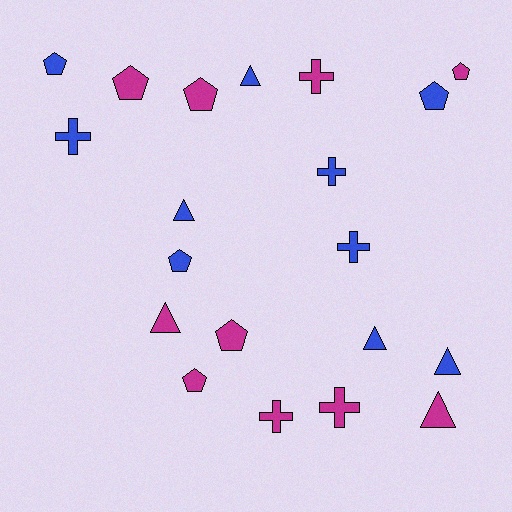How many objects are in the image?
There are 20 objects.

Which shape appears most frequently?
Pentagon, with 8 objects.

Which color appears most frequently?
Blue, with 10 objects.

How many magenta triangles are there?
There are 2 magenta triangles.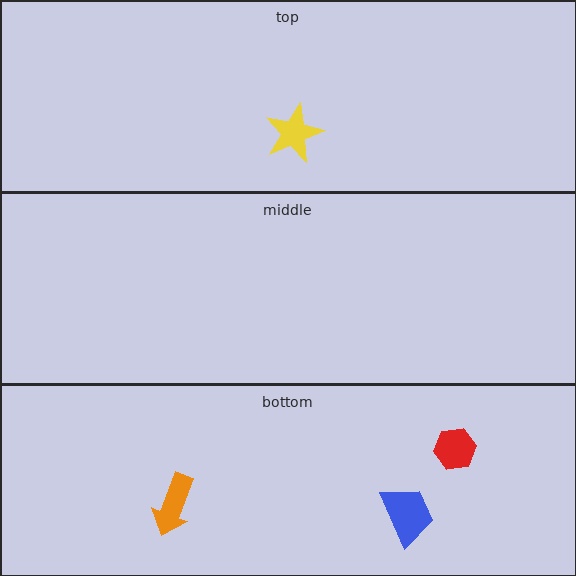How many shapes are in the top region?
1.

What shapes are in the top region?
The yellow star.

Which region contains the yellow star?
The top region.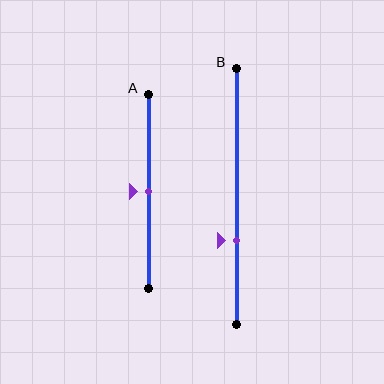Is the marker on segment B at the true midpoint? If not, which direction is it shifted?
No, the marker on segment B is shifted downward by about 17% of the segment length.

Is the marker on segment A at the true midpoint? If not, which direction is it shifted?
Yes, the marker on segment A is at the true midpoint.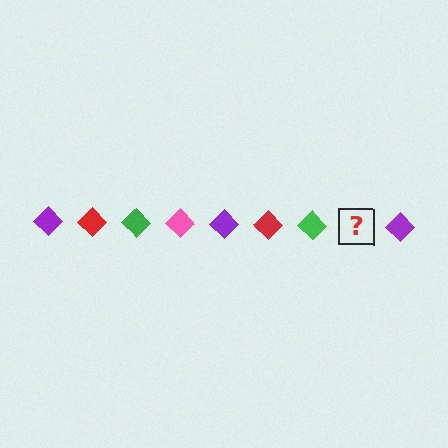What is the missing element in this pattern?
The missing element is a pink diamond.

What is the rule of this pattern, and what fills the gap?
The rule is that the pattern cycles through purple, red, green, pink diamonds. The gap should be filled with a pink diamond.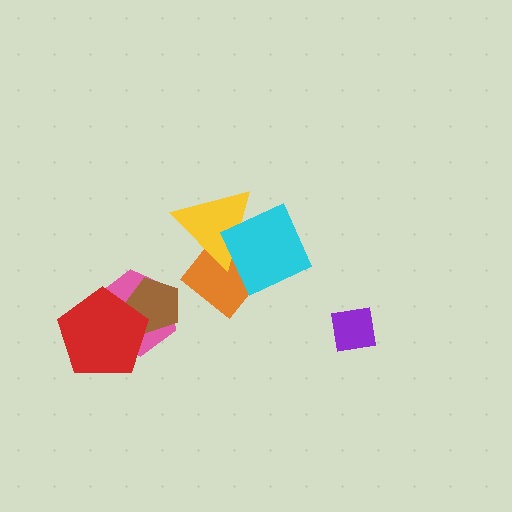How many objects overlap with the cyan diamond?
2 objects overlap with the cyan diamond.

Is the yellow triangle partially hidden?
Yes, it is partially covered by another shape.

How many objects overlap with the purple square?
0 objects overlap with the purple square.